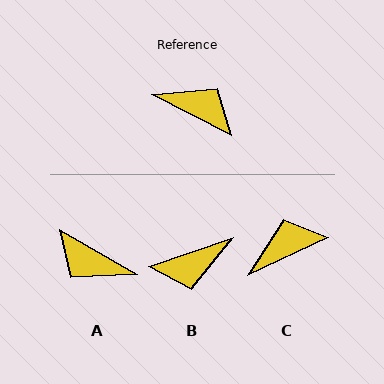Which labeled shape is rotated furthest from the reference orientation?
A, about 177 degrees away.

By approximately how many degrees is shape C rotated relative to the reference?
Approximately 52 degrees counter-clockwise.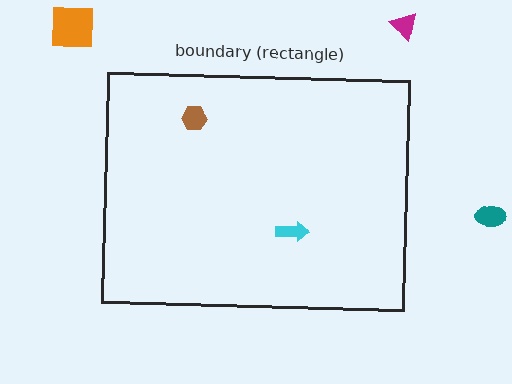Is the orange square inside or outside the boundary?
Outside.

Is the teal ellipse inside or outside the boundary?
Outside.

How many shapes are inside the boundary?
2 inside, 3 outside.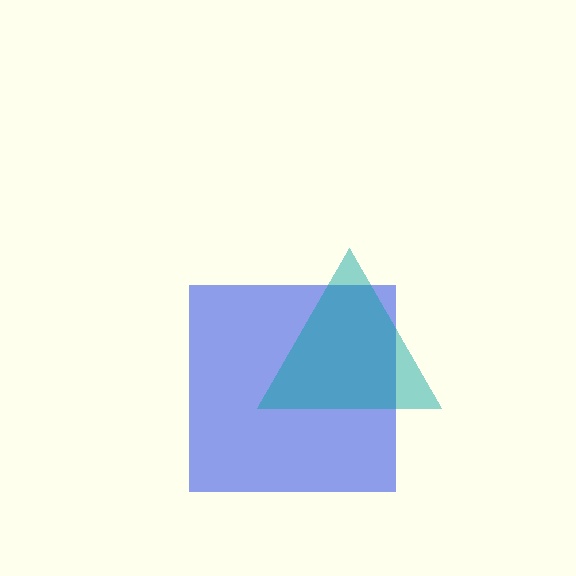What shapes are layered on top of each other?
The layered shapes are: a blue square, a teal triangle.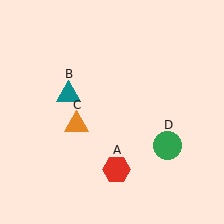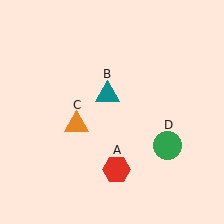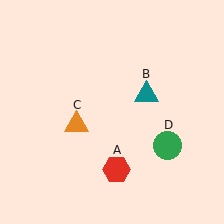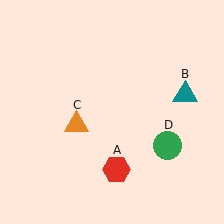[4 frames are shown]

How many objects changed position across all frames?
1 object changed position: teal triangle (object B).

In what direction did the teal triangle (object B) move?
The teal triangle (object B) moved right.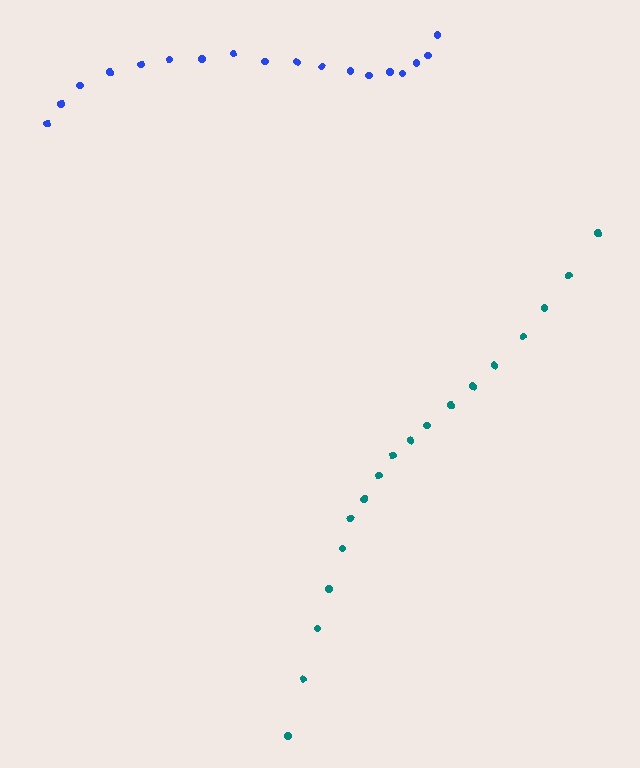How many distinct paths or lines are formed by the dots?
There are 2 distinct paths.